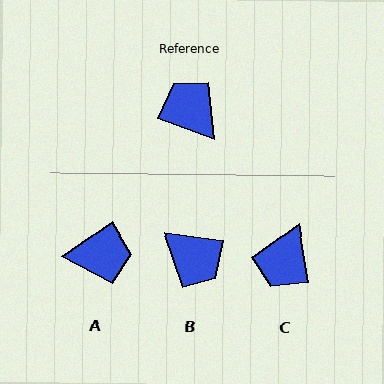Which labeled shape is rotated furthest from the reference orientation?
B, about 168 degrees away.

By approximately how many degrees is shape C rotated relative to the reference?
Approximately 120 degrees counter-clockwise.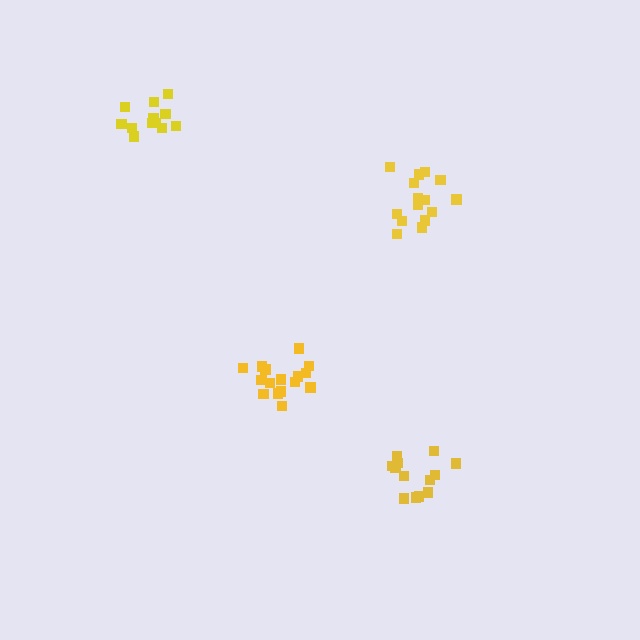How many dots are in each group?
Group 1: 16 dots, Group 2: 15 dots, Group 3: 14 dots, Group 4: 13 dots (58 total).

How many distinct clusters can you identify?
There are 4 distinct clusters.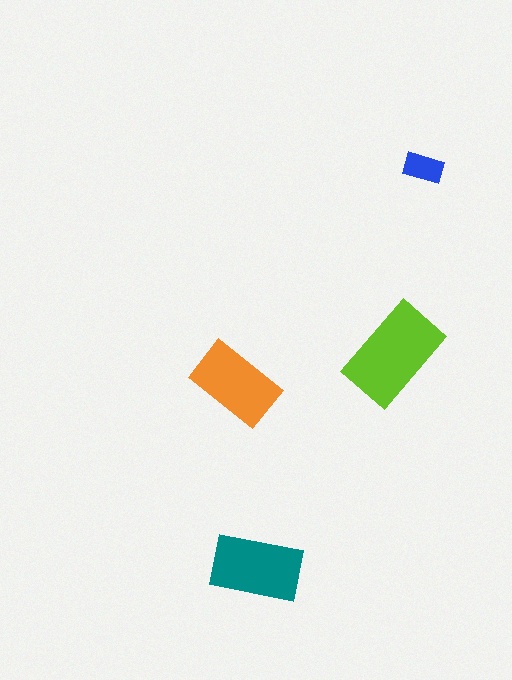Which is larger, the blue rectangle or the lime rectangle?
The lime one.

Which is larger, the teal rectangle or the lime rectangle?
The lime one.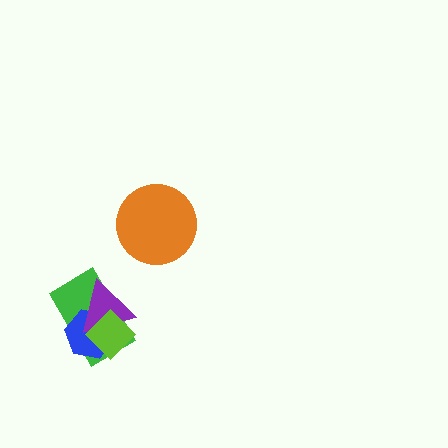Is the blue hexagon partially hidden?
Yes, it is partially covered by another shape.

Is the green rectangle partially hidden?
Yes, it is partially covered by another shape.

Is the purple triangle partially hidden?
Yes, it is partially covered by another shape.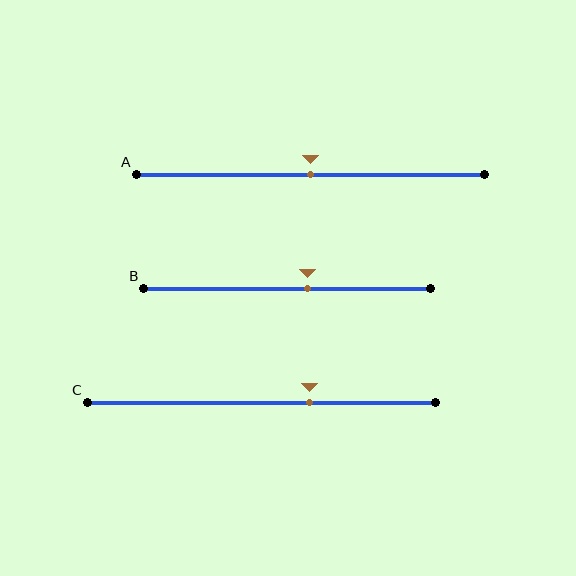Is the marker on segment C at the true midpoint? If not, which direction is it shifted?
No, the marker on segment C is shifted to the right by about 14% of the segment length.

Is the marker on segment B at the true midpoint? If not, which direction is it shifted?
No, the marker on segment B is shifted to the right by about 7% of the segment length.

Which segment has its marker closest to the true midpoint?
Segment A has its marker closest to the true midpoint.